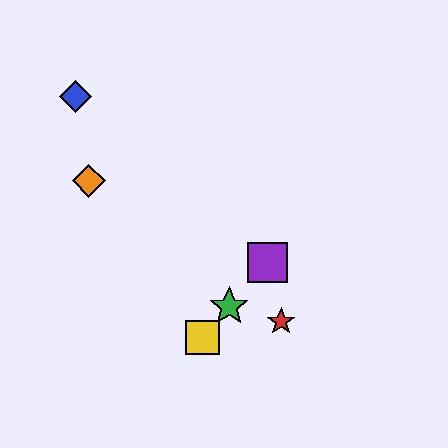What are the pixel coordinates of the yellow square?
The yellow square is at (202, 338).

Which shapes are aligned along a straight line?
The green star, the yellow square, the purple square are aligned along a straight line.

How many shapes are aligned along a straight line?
3 shapes (the green star, the yellow square, the purple square) are aligned along a straight line.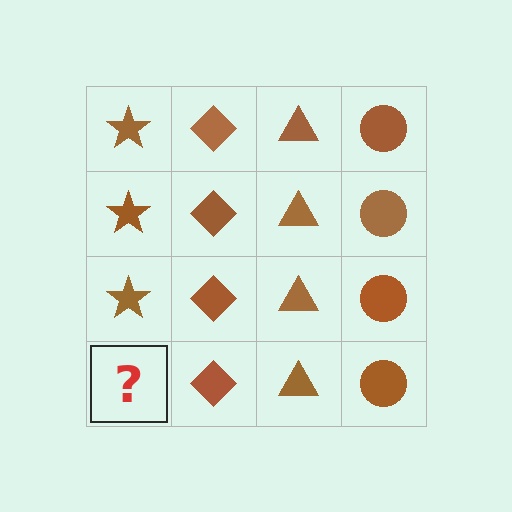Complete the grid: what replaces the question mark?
The question mark should be replaced with a brown star.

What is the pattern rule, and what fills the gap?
The rule is that each column has a consistent shape. The gap should be filled with a brown star.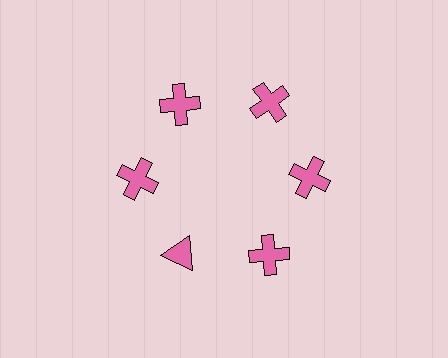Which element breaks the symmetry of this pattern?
The pink triangle at roughly the 7 o'clock position breaks the symmetry. All other shapes are pink crosses.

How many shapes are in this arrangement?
There are 6 shapes arranged in a ring pattern.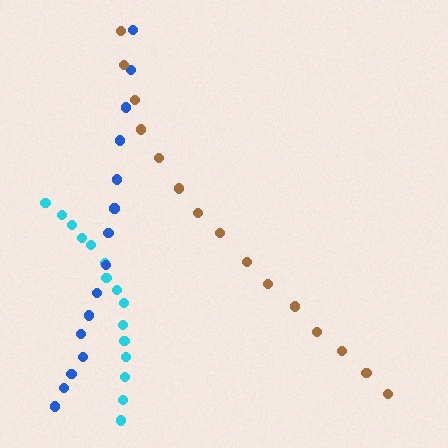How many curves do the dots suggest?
There are 3 distinct paths.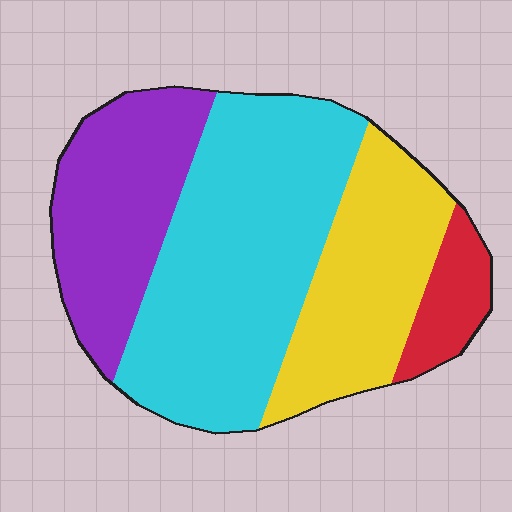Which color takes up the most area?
Cyan, at roughly 45%.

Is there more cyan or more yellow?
Cyan.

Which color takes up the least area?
Red, at roughly 10%.